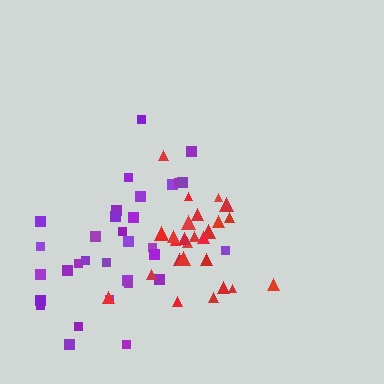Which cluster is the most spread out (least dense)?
Purple.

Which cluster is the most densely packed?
Red.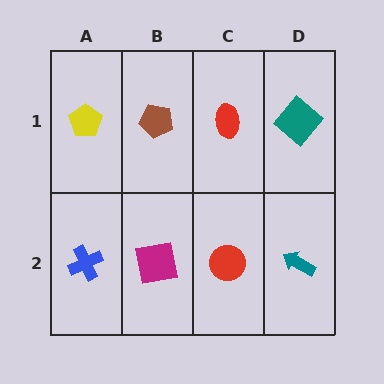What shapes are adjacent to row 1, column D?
A teal arrow (row 2, column D), a red ellipse (row 1, column C).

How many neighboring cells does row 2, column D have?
2.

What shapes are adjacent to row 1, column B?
A magenta square (row 2, column B), a yellow pentagon (row 1, column A), a red ellipse (row 1, column C).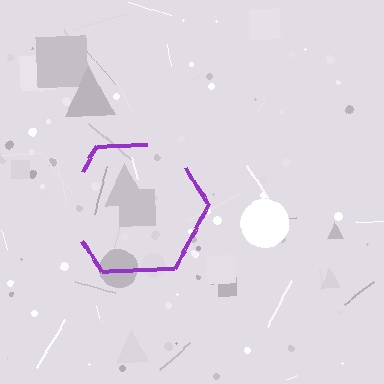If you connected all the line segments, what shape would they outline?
They would outline a hexagon.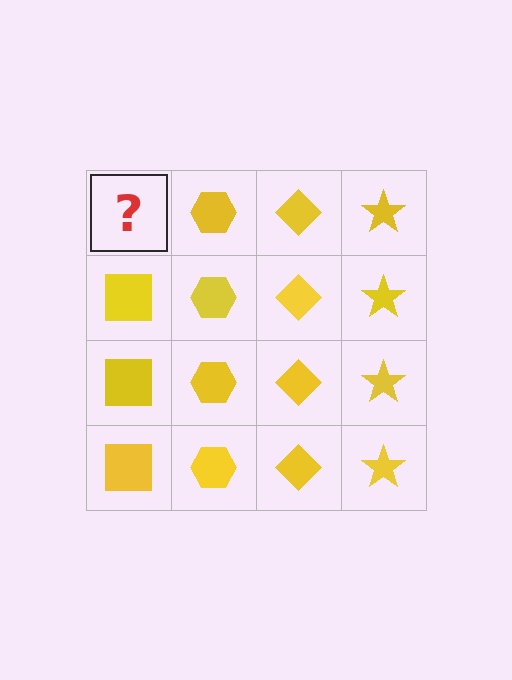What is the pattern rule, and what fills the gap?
The rule is that each column has a consistent shape. The gap should be filled with a yellow square.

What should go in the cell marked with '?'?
The missing cell should contain a yellow square.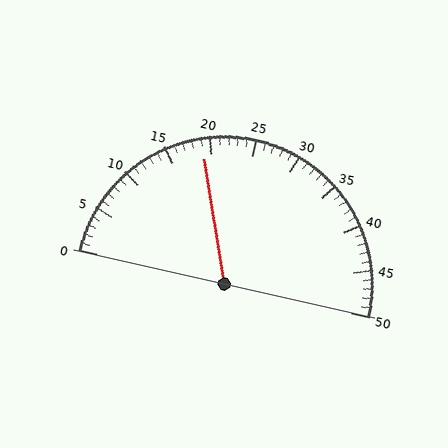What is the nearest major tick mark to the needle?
The nearest major tick mark is 20.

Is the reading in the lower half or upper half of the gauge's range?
The reading is in the lower half of the range (0 to 50).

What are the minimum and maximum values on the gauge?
The gauge ranges from 0 to 50.